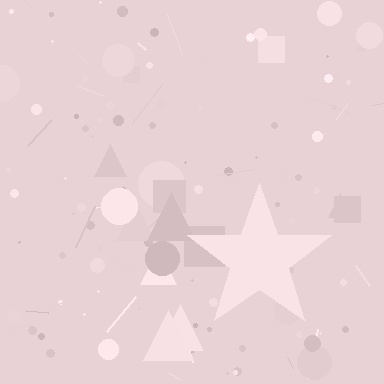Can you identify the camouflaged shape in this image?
The camouflaged shape is a star.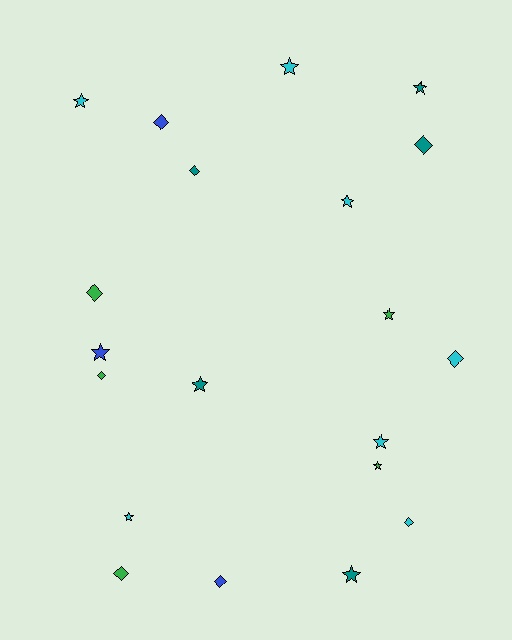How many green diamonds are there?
There are 3 green diamonds.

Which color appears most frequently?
Cyan, with 7 objects.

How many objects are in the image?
There are 20 objects.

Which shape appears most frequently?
Star, with 11 objects.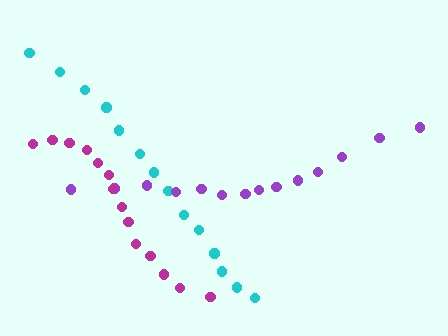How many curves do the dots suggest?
There are 3 distinct paths.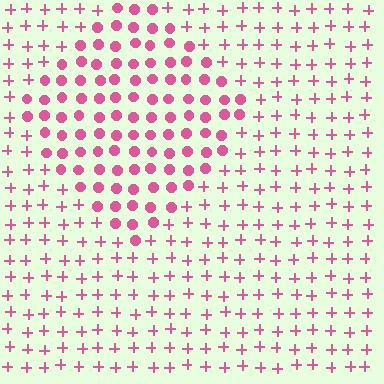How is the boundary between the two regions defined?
The boundary is defined by a change in element shape: circles inside vs. plus signs outside. All elements share the same color and spacing.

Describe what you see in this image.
The image is filled with small pink elements arranged in a uniform grid. A diamond-shaped region contains circles, while the surrounding area contains plus signs. The boundary is defined purely by the change in element shape.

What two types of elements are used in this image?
The image uses circles inside the diamond region and plus signs outside it.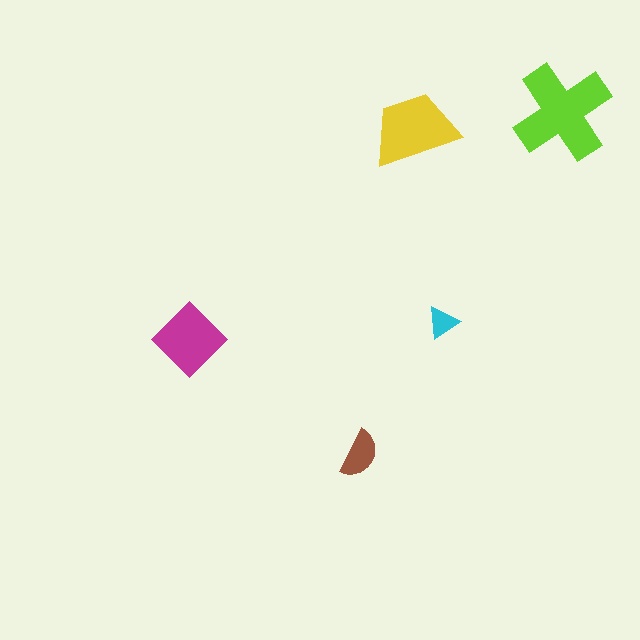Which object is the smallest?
The cyan triangle.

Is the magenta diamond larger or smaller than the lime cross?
Smaller.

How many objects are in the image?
There are 5 objects in the image.